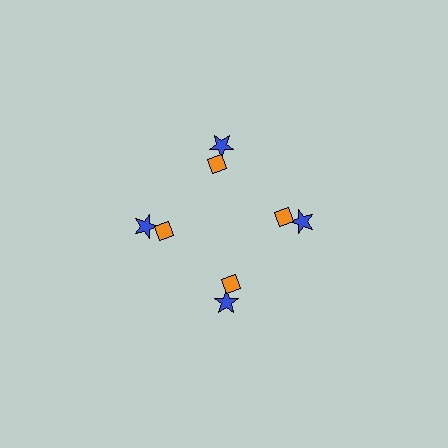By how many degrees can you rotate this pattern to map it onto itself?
The pattern maps onto itself every 90 degrees of rotation.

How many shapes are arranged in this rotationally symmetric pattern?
There are 8 shapes, arranged in 4 groups of 2.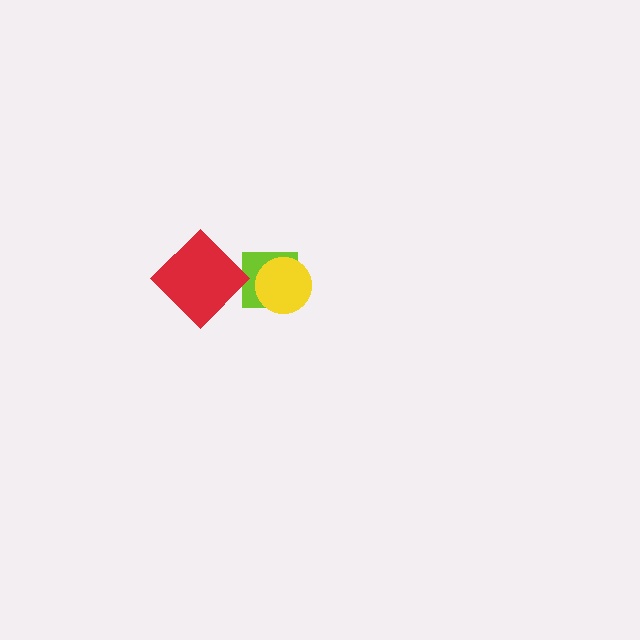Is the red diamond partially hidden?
No, no other shape covers it.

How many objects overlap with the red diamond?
0 objects overlap with the red diamond.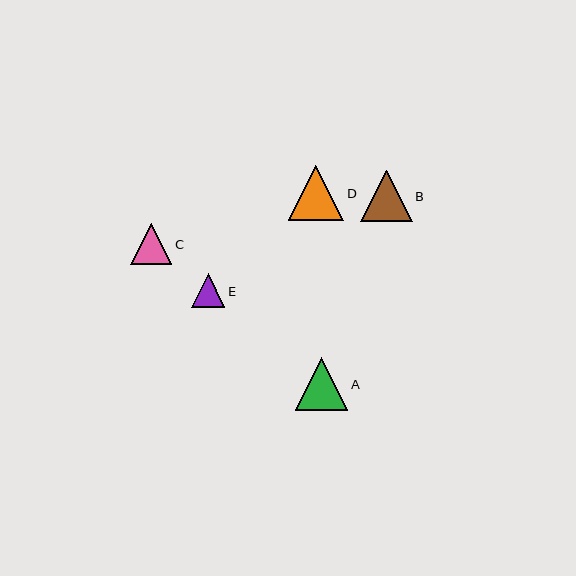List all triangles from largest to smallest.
From largest to smallest: D, A, B, C, E.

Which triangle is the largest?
Triangle D is the largest with a size of approximately 55 pixels.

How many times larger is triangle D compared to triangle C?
Triangle D is approximately 1.3 times the size of triangle C.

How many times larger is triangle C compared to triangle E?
Triangle C is approximately 1.2 times the size of triangle E.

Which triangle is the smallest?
Triangle E is the smallest with a size of approximately 34 pixels.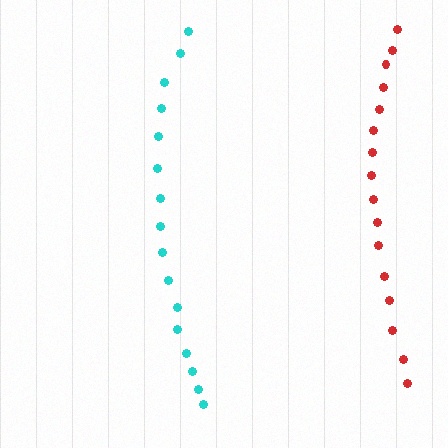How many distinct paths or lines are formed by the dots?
There are 2 distinct paths.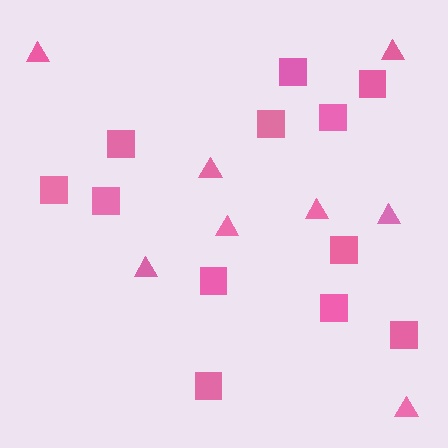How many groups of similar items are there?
There are 2 groups: one group of squares (12) and one group of triangles (8).